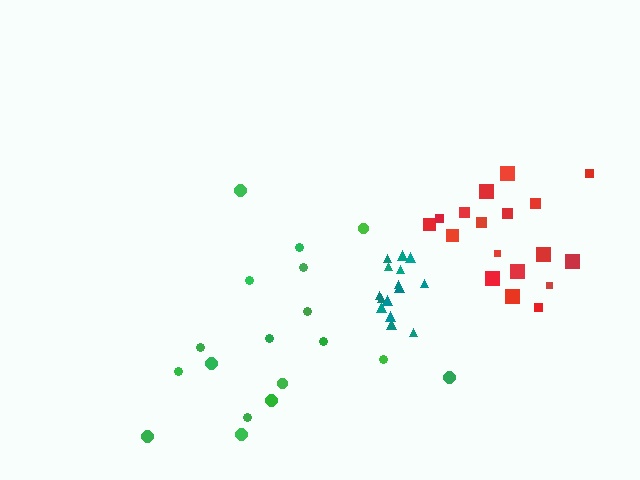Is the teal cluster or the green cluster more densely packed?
Teal.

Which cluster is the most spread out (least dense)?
Green.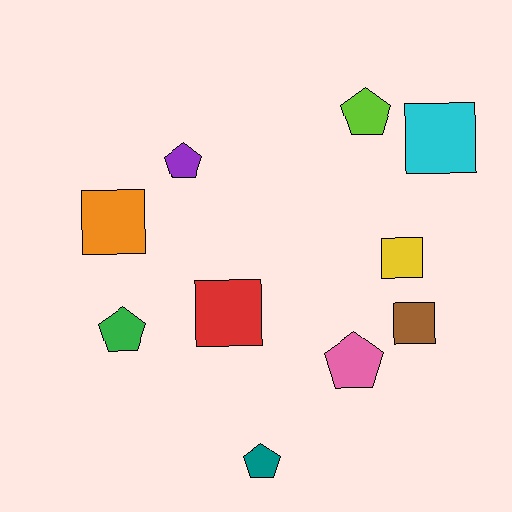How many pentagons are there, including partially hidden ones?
There are 5 pentagons.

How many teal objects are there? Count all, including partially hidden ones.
There is 1 teal object.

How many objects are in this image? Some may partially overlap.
There are 10 objects.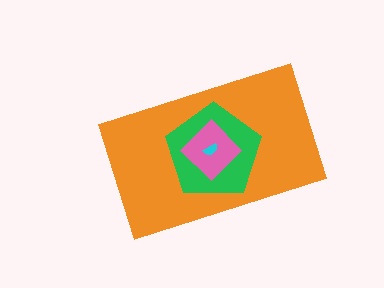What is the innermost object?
The cyan semicircle.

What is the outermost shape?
The orange rectangle.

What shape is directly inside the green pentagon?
The pink diamond.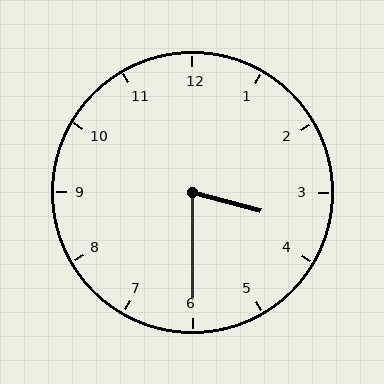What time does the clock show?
3:30.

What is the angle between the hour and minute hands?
Approximately 75 degrees.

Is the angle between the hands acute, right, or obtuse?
It is acute.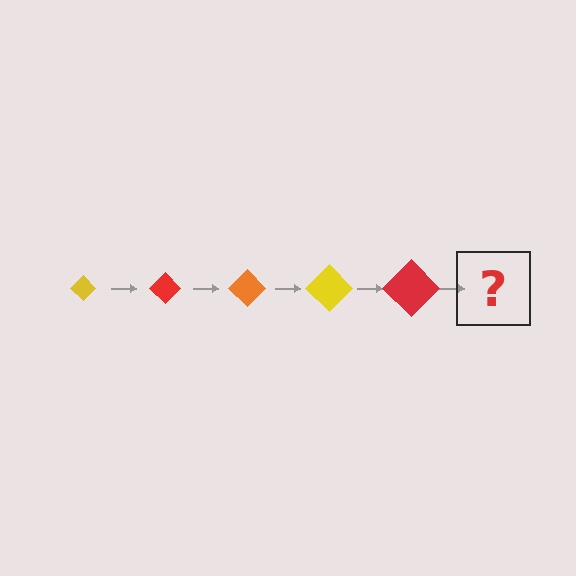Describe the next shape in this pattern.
It should be an orange diamond, larger than the previous one.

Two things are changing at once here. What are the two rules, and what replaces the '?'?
The two rules are that the diamond grows larger each step and the color cycles through yellow, red, and orange. The '?' should be an orange diamond, larger than the previous one.